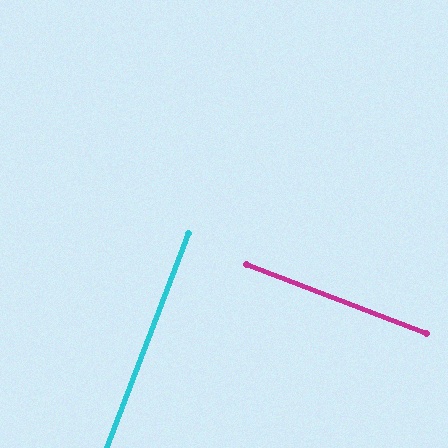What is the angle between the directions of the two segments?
Approximately 90 degrees.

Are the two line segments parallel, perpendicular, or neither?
Perpendicular — they meet at approximately 90°.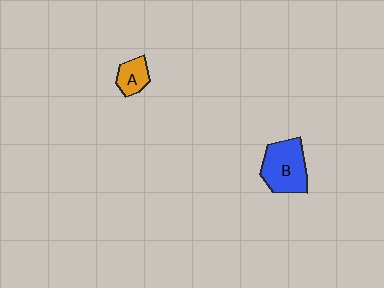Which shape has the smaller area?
Shape A (orange).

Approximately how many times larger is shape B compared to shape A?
Approximately 2.1 times.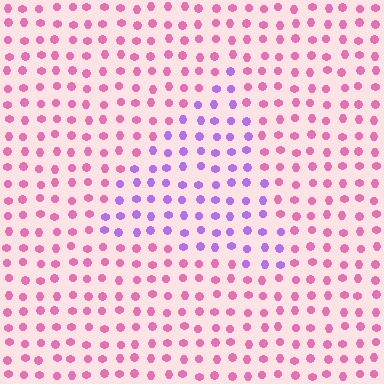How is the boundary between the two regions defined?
The boundary is defined purely by a slight shift in hue (about 51 degrees). Spacing, size, and orientation are identical on both sides.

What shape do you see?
I see a triangle.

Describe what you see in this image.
The image is filled with small pink elements in a uniform arrangement. A triangle-shaped region is visible where the elements are tinted to a slightly different hue, forming a subtle color boundary.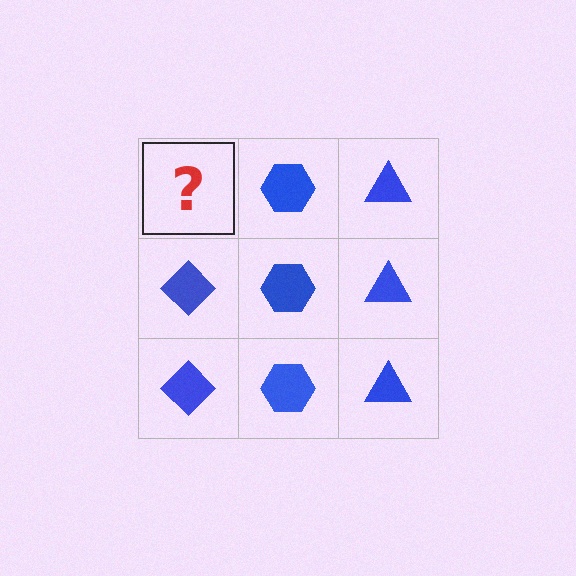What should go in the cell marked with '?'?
The missing cell should contain a blue diamond.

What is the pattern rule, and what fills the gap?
The rule is that each column has a consistent shape. The gap should be filled with a blue diamond.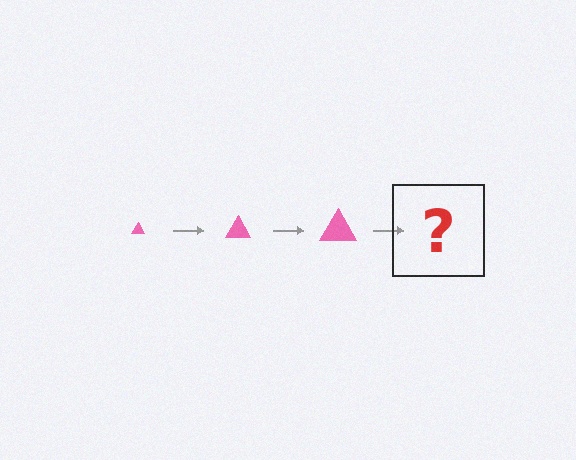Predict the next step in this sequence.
The next step is a pink triangle, larger than the previous one.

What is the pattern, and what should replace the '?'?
The pattern is that the triangle gets progressively larger each step. The '?' should be a pink triangle, larger than the previous one.